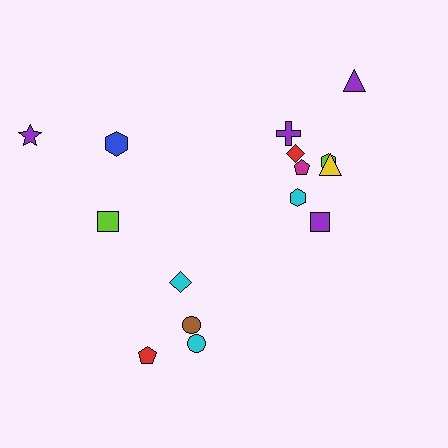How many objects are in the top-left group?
There are 3 objects.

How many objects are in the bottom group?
There are 4 objects.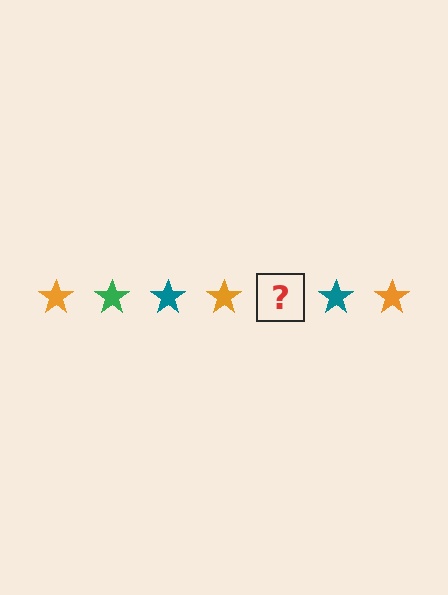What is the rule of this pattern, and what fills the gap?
The rule is that the pattern cycles through orange, green, teal stars. The gap should be filled with a green star.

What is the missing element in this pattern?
The missing element is a green star.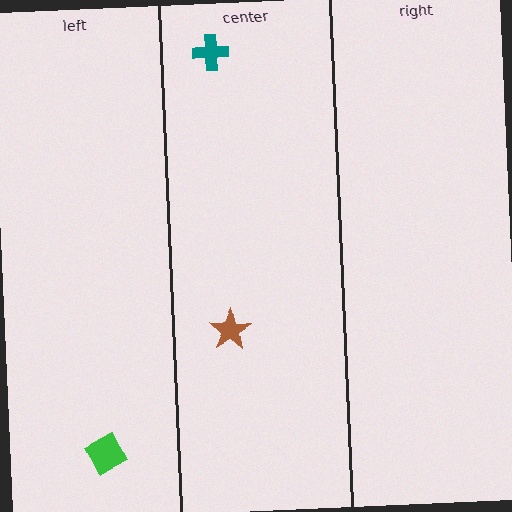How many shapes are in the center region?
2.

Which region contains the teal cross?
The center region.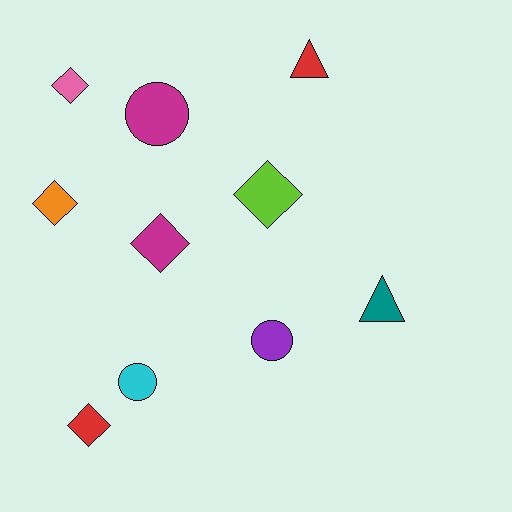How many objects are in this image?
There are 10 objects.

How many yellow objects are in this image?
There are no yellow objects.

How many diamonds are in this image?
There are 5 diamonds.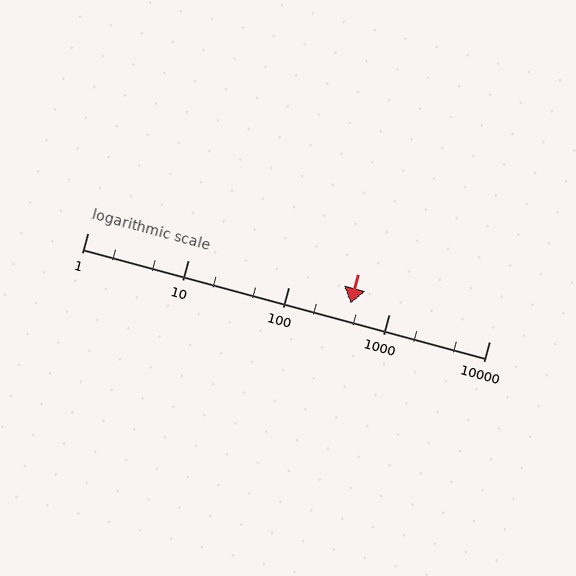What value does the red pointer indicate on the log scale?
The pointer indicates approximately 420.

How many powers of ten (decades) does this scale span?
The scale spans 4 decades, from 1 to 10000.